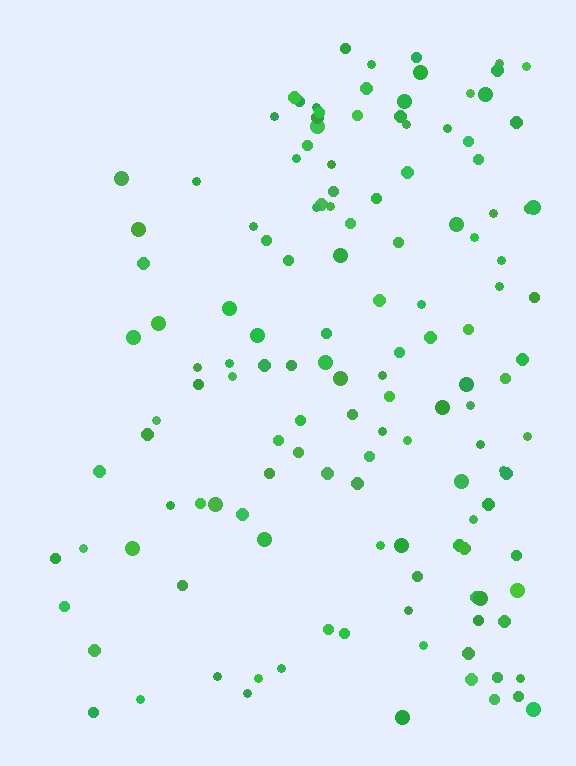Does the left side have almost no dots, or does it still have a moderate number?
Still a moderate number, just noticeably fewer than the right.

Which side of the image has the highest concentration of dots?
The right.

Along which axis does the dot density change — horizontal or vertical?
Horizontal.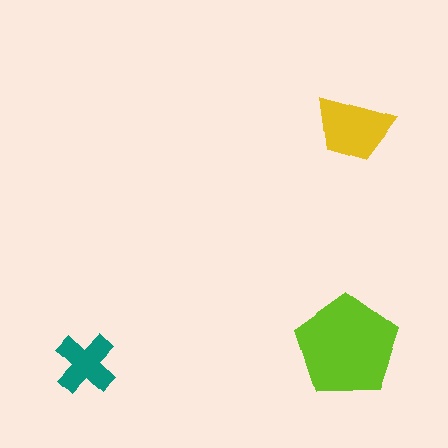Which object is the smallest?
The teal cross.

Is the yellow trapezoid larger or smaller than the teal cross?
Larger.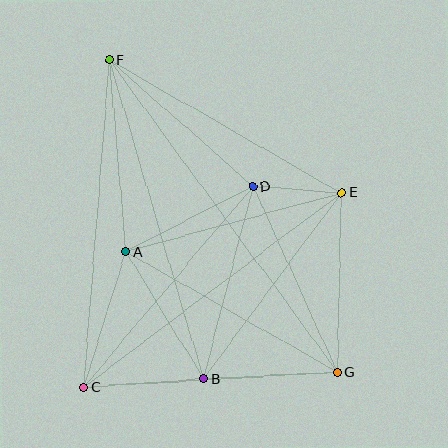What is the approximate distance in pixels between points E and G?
The distance between E and G is approximately 180 pixels.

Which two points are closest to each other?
Points D and E are closest to each other.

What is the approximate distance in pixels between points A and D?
The distance between A and D is approximately 143 pixels.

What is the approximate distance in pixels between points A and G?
The distance between A and G is approximately 243 pixels.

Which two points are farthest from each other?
Points F and G are farthest from each other.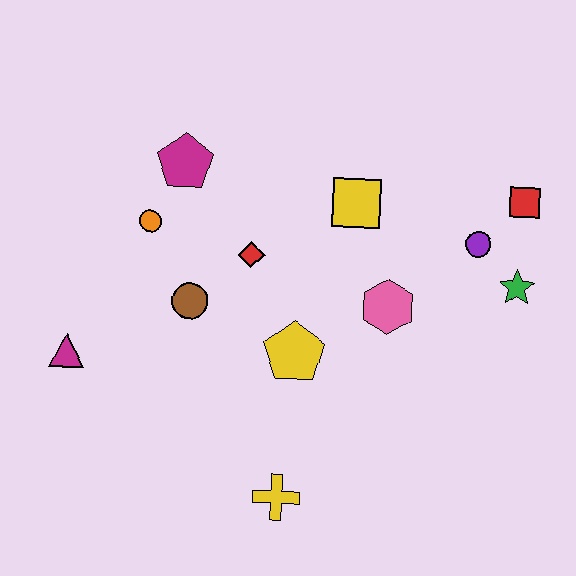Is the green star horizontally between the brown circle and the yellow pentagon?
No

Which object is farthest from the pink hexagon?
The magenta triangle is farthest from the pink hexagon.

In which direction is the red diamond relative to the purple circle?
The red diamond is to the left of the purple circle.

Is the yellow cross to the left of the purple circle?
Yes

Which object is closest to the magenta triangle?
The brown circle is closest to the magenta triangle.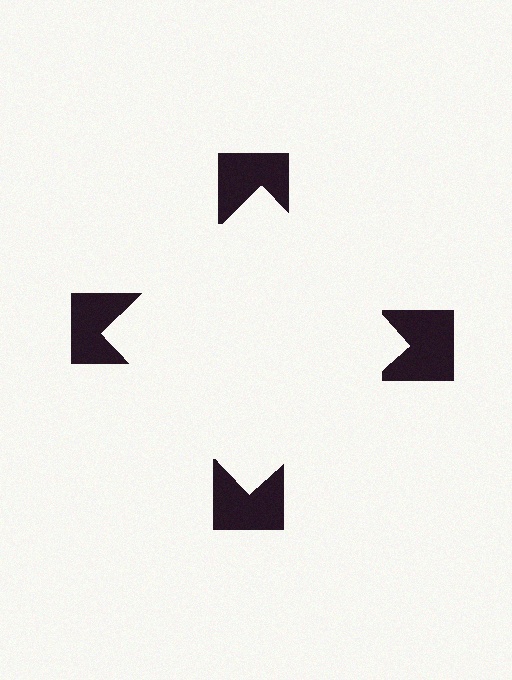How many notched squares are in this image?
There are 4 — one at each vertex of the illusory square.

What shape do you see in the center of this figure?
An illusory square — its edges are inferred from the aligned wedge cuts in the notched squares, not physically drawn.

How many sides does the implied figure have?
4 sides.